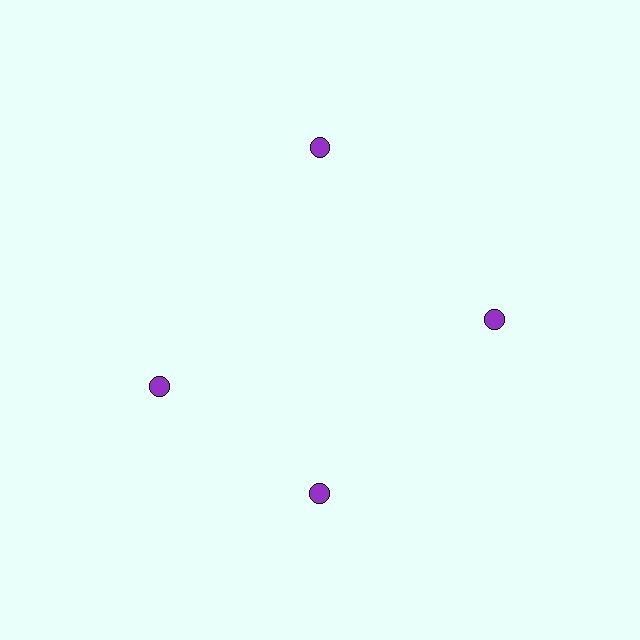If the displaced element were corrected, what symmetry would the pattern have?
It would have 4-fold rotational symmetry — the pattern would map onto itself every 90 degrees.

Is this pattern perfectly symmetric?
No. The 4 purple circles are arranged in a ring, but one element near the 9 o'clock position is rotated out of alignment along the ring, breaking the 4-fold rotational symmetry.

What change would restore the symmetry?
The symmetry would be restored by rotating it back into even spacing with its neighbors so that all 4 circles sit at equal angles and equal distance from the center.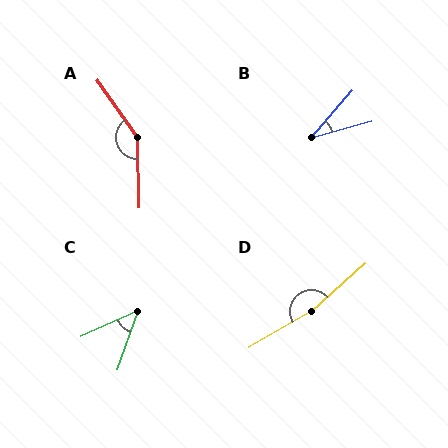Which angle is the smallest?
B, at approximately 34 degrees.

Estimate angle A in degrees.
Approximately 146 degrees.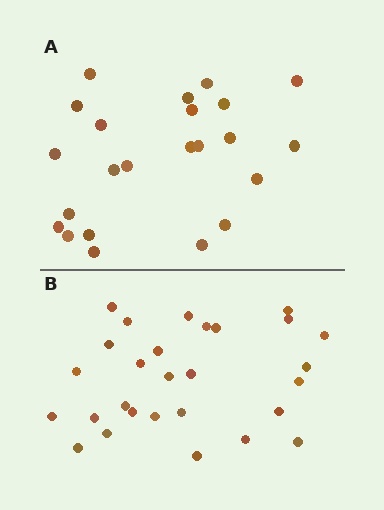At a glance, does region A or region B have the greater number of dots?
Region B (the bottom region) has more dots.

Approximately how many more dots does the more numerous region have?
Region B has about 5 more dots than region A.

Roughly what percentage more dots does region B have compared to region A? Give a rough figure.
About 20% more.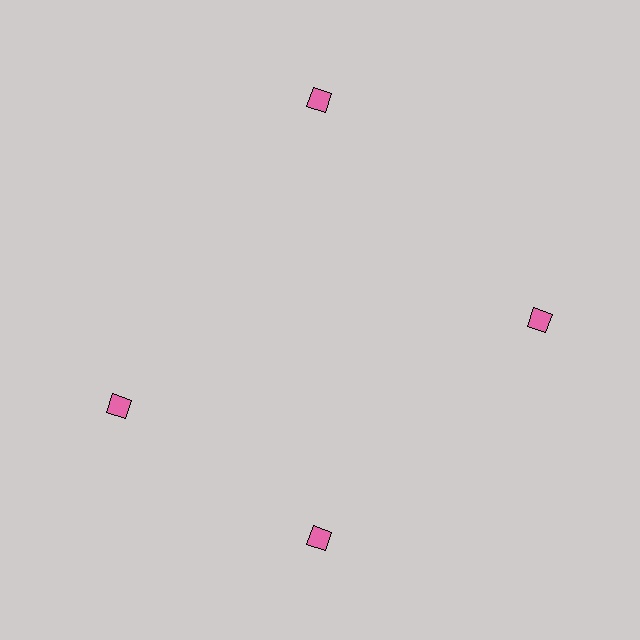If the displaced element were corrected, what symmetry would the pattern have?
It would have 4-fold rotational symmetry — the pattern would map onto itself every 90 degrees.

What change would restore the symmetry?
The symmetry would be restored by rotating it back into even spacing with its neighbors so that all 4 diamonds sit at equal angles and equal distance from the center.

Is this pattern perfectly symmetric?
No. The 4 pink diamonds are arranged in a ring, but one element near the 9 o'clock position is rotated out of alignment along the ring, breaking the 4-fold rotational symmetry.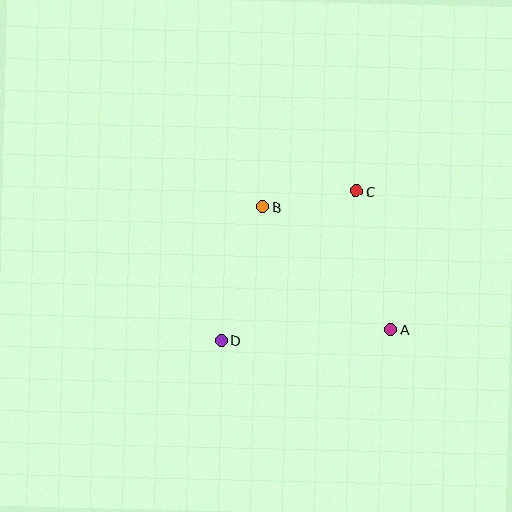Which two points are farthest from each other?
Points C and D are farthest from each other.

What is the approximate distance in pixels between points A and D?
The distance between A and D is approximately 170 pixels.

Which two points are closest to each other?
Points B and C are closest to each other.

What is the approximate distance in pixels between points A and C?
The distance between A and C is approximately 142 pixels.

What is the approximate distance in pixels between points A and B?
The distance between A and B is approximately 177 pixels.